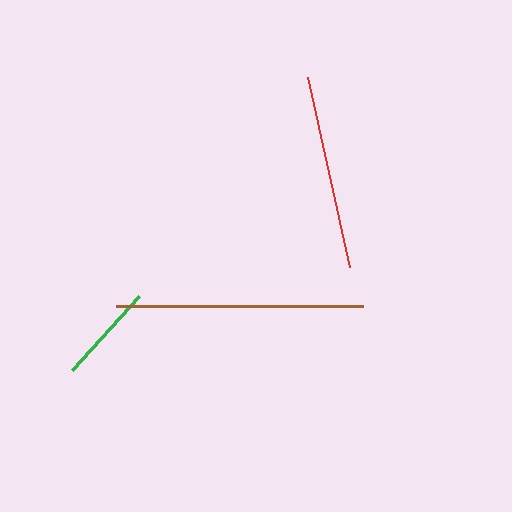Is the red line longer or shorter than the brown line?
The brown line is longer than the red line.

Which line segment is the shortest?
The green line is the shortest at approximately 99 pixels.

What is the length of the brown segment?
The brown segment is approximately 246 pixels long.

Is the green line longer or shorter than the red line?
The red line is longer than the green line.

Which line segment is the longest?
The brown line is the longest at approximately 246 pixels.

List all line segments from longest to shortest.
From longest to shortest: brown, red, green.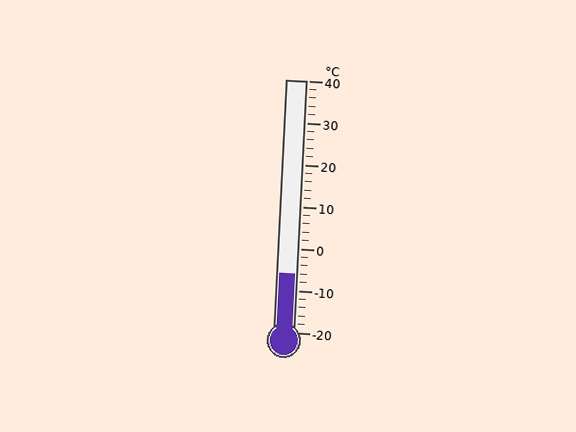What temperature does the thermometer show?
The thermometer shows approximately -6°C.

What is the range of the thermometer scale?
The thermometer scale ranges from -20°C to 40°C.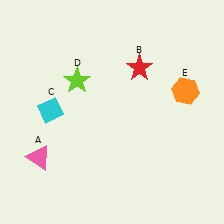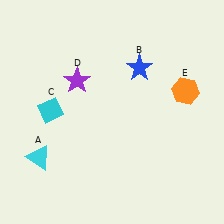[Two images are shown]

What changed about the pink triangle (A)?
In Image 1, A is pink. In Image 2, it changed to cyan.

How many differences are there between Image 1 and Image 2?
There are 3 differences between the two images.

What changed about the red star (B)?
In Image 1, B is red. In Image 2, it changed to blue.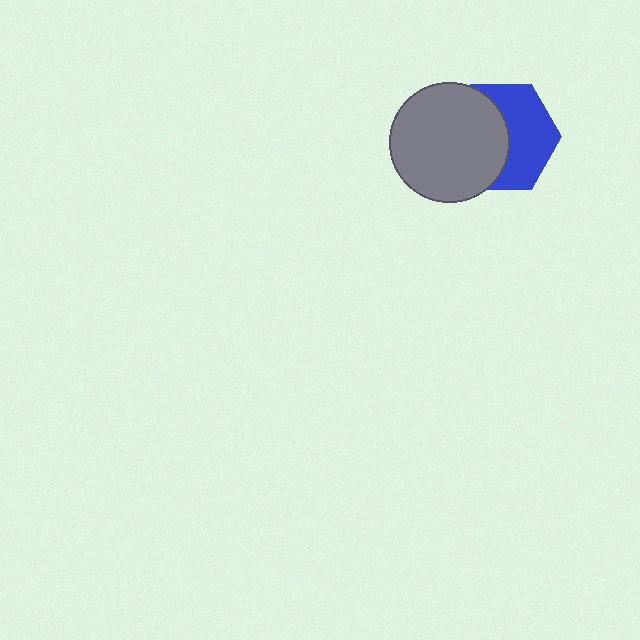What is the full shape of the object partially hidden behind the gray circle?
The partially hidden object is a blue hexagon.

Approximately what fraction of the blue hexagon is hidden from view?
Roughly 49% of the blue hexagon is hidden behind the gray circle.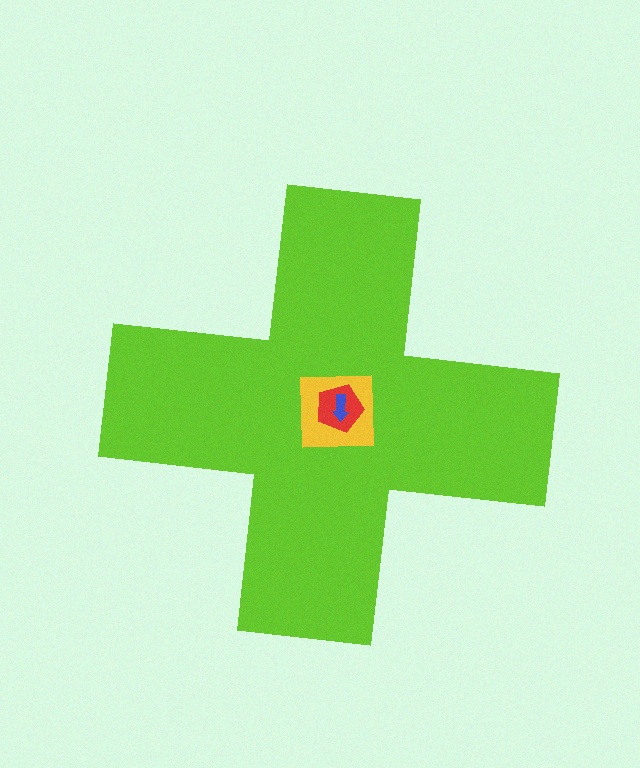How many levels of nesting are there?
4.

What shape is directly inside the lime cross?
The yellow square.